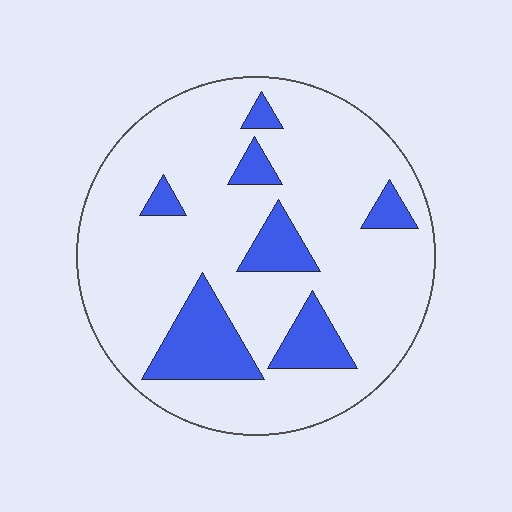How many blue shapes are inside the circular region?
7.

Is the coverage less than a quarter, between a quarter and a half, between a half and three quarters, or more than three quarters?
Less than a quarter.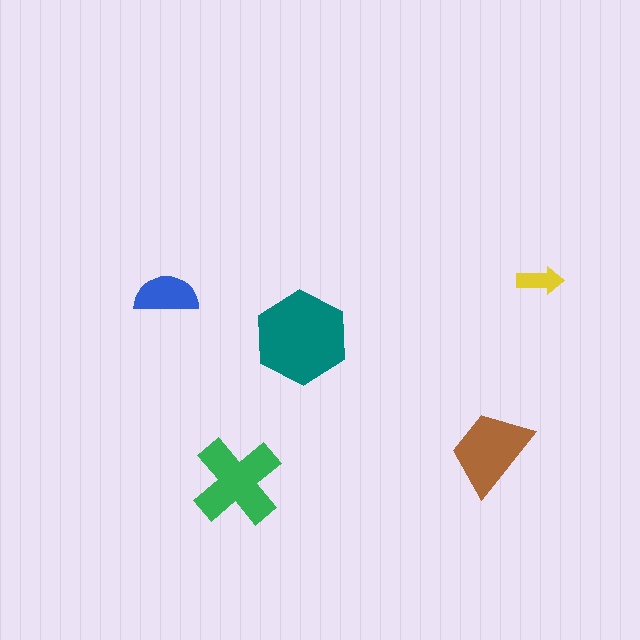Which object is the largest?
The teal hexagon.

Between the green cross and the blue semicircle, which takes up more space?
The green cross.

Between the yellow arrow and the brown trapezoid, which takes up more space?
The brown trapezoid.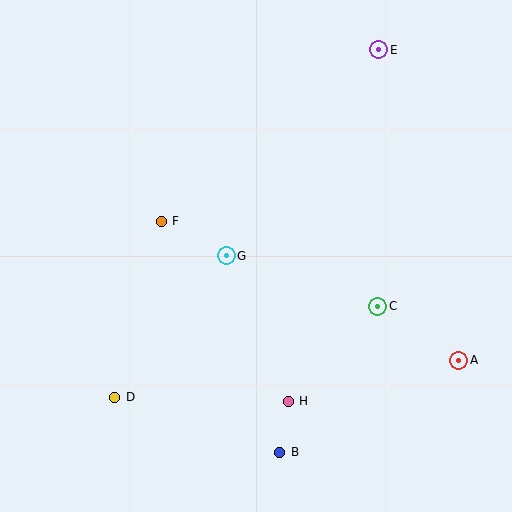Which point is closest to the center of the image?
Point G at (226, 256) is closest to the center.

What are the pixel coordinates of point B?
Point B is at (280, 452).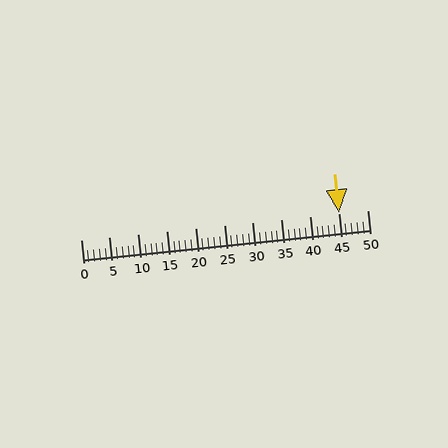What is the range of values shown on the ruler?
The ruler shows values from 0 to 50.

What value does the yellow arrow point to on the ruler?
The yellow arrow points to approximately 45.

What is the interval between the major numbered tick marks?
The major tick marks are spaced 5 units apart.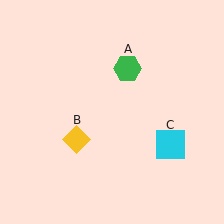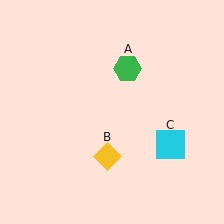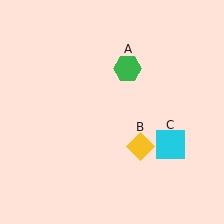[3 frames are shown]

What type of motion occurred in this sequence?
The yellow diamond (object B) rotated counterclockwise around the center of the scene.